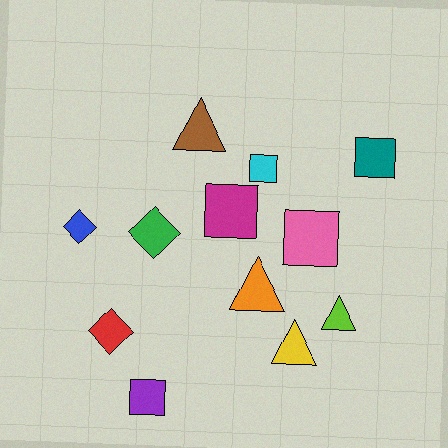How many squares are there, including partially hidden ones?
There are 5 squares.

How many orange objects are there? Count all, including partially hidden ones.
There is 1 orange object.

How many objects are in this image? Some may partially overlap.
There are 12 objects.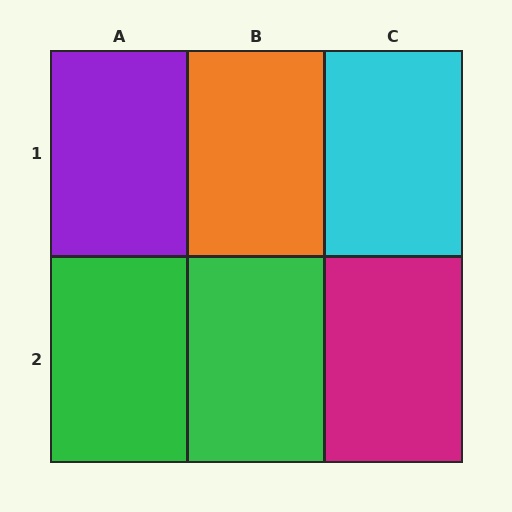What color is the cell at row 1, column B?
Orange.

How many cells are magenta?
1 cell is magenta.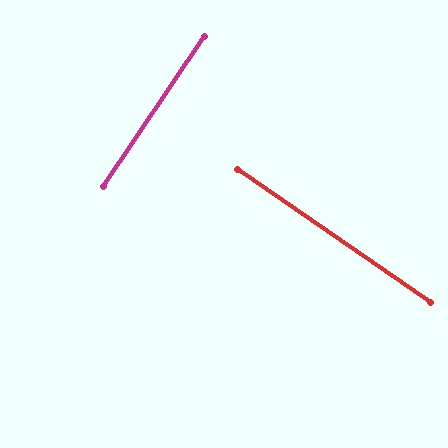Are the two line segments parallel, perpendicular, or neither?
Perpendicular — they meet at approximately 90°.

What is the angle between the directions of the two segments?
Approximately 90 degrees.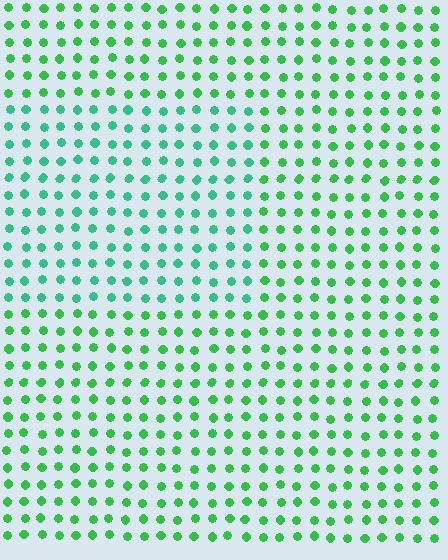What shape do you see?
I see a rectangle.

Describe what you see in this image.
The image is filled with small green elements in a uniform arrangement. A rectangle-shaped region is visible where the elements are tinted to a slightly different hue, forming a subtle color boundary.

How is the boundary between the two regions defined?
The boundary is defined purely by a slight shift in hue (about 28 degrees). Spacing, size, and orientation are identical on both sides.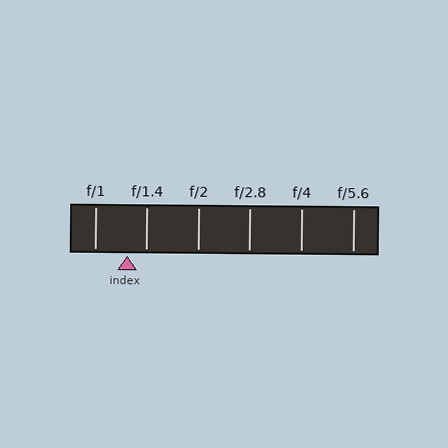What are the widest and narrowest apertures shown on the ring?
The widest aperture shown is f/1 and the narrowest is f/5.6.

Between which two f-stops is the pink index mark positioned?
The index mark is between f/1 and f/1.4.